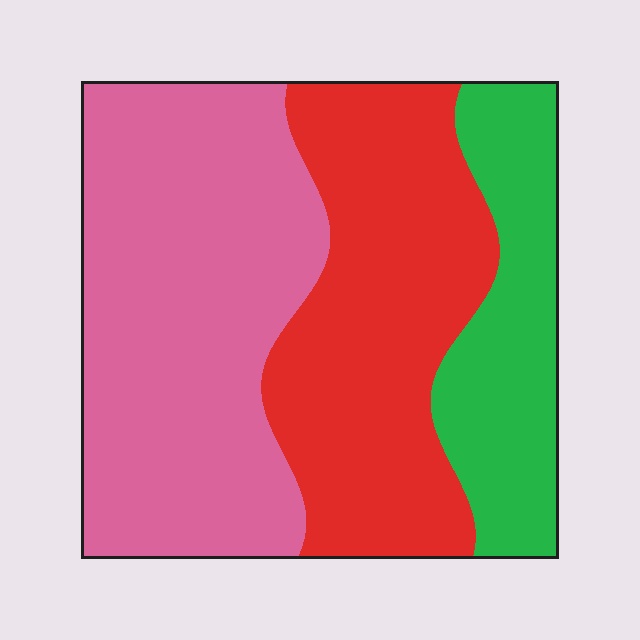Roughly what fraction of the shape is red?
Red covers roughly 35% of the shape.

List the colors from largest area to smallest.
From largest to smallest: pink, red, green.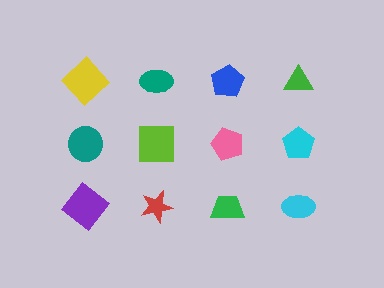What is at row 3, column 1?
A purple diamond.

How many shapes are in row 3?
4 shapes.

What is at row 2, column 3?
A pink pentagon.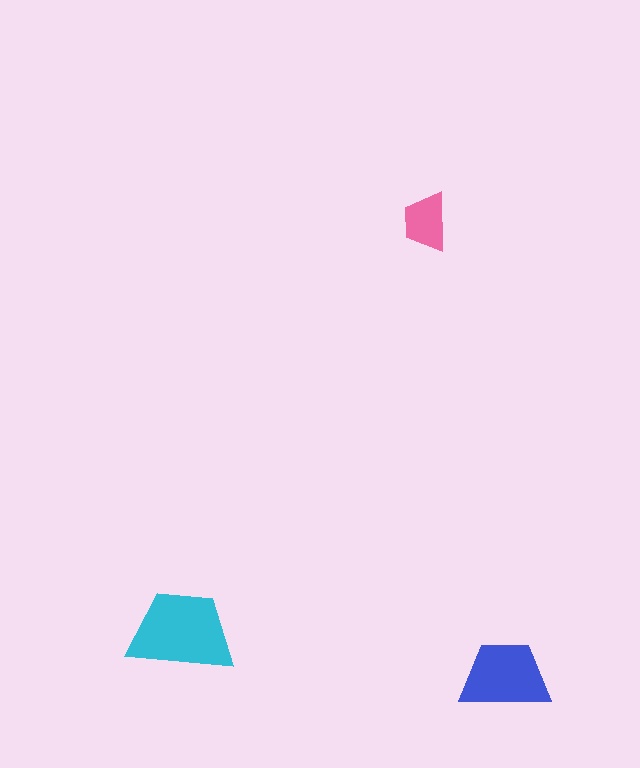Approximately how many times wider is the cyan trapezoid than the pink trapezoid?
About 2 times wider.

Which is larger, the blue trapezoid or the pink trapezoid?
The blue one.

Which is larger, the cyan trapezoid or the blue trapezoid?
The cyan one.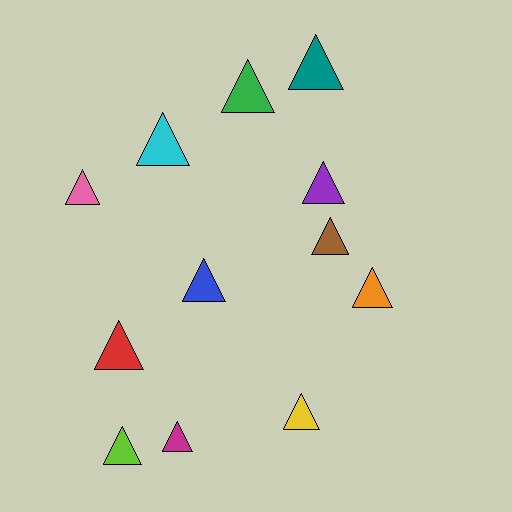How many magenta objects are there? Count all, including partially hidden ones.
There is 1 magenta object.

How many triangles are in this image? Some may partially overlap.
There are 12 triangles.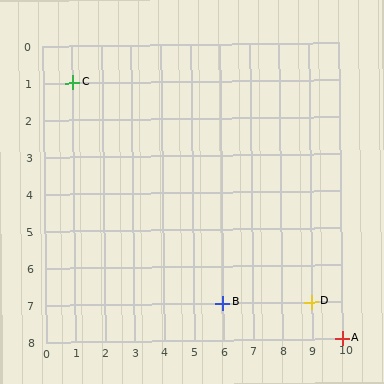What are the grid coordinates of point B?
Point B is at grid coordinates (6, 7).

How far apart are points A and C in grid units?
Points A and C are 9 columns and 7 rows apart (about 11.4 grid units diagonally).